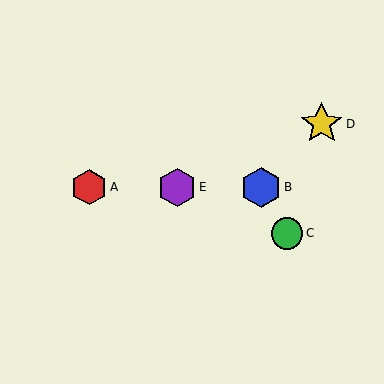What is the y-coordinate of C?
Object C is at y≈233.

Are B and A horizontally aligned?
Yes, both are at y≈187.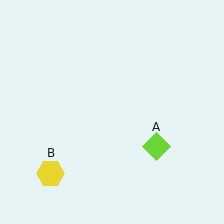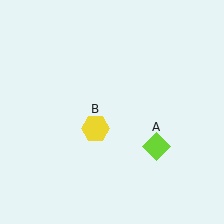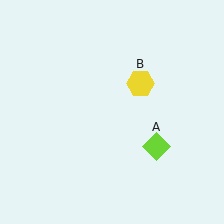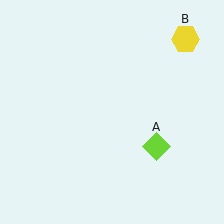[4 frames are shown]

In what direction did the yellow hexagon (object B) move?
The yellow hexagon (object B) moved up and to the right.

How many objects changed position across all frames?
1 object changed position: yellow hexagon (object B).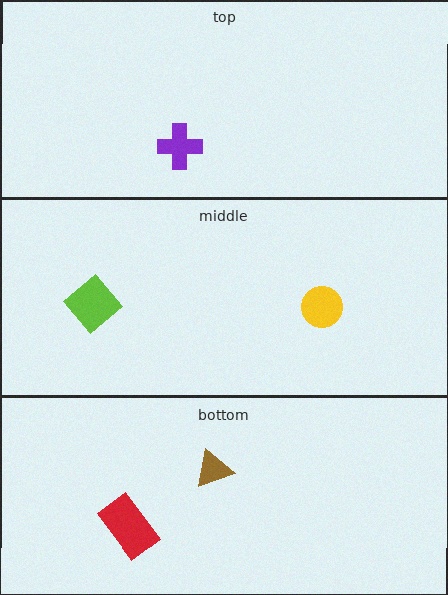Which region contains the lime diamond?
The middle region.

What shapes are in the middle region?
The yellow circle, the lime diamond.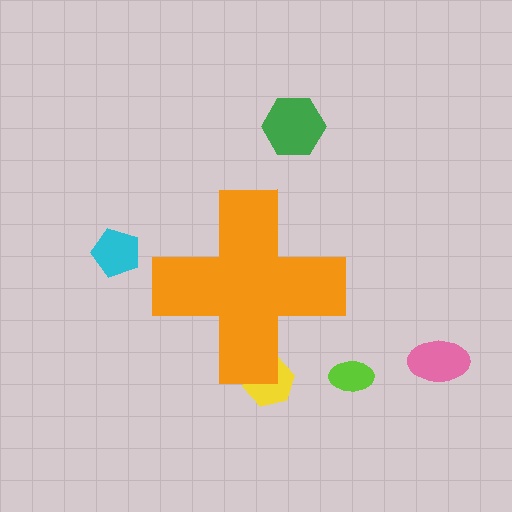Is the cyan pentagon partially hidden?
No, the cyan pentagon is fully visible.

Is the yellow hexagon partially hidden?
Yes, the yellow hexagon is partially hidden behind the orange cross.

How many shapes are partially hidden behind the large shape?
1 shape is partially hidden.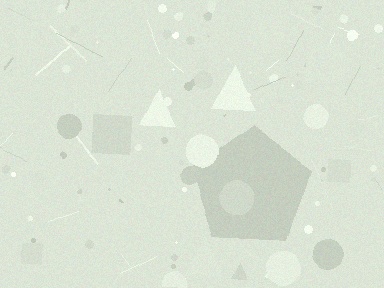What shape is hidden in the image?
A pentagon is hidden in the image.